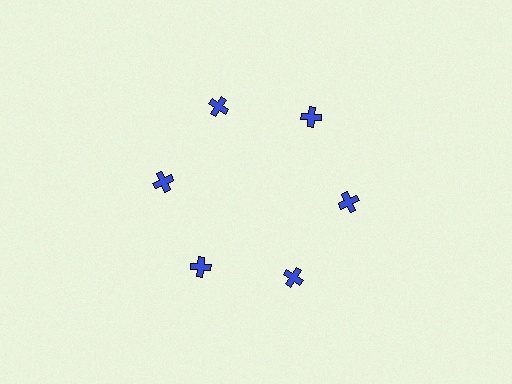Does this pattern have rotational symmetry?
Yes, this pattern has 6-fold rotational symmetry. It looks the same after rotating 60 degrees around the center.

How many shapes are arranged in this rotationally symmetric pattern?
There are 6 shapes, arranged in 6 groups of 1.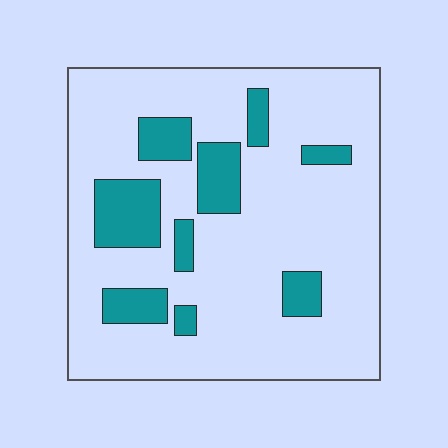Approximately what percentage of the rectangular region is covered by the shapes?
Approximately 20%.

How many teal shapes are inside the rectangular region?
9.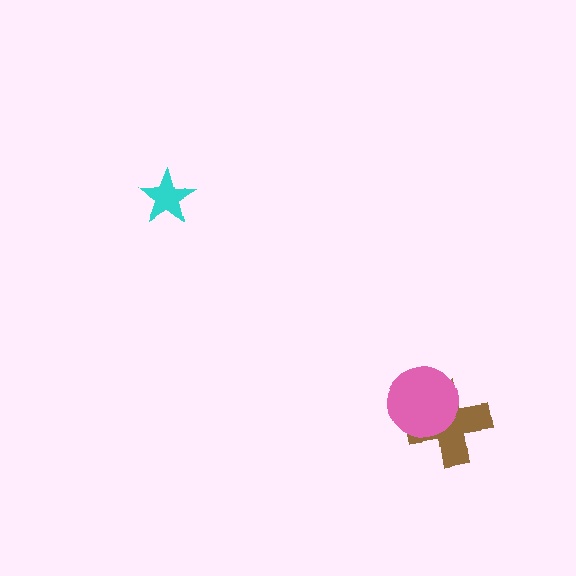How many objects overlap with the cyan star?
0 objects overlap with the cyan star.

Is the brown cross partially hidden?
Yes, it is partially covered by another shape.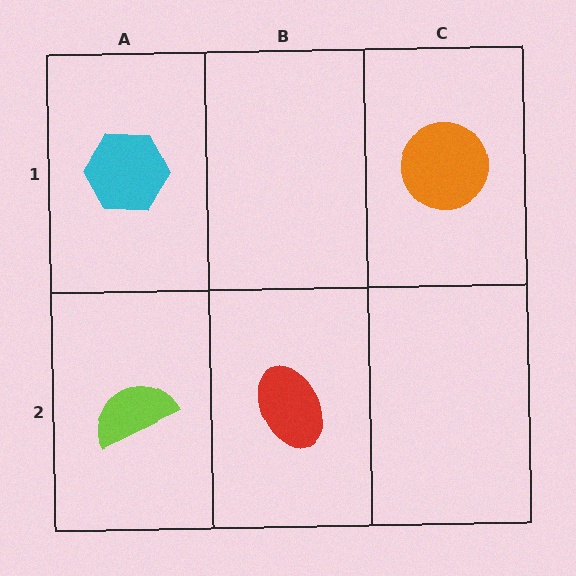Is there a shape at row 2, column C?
No, that cell is empty.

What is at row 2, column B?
A red ellipse.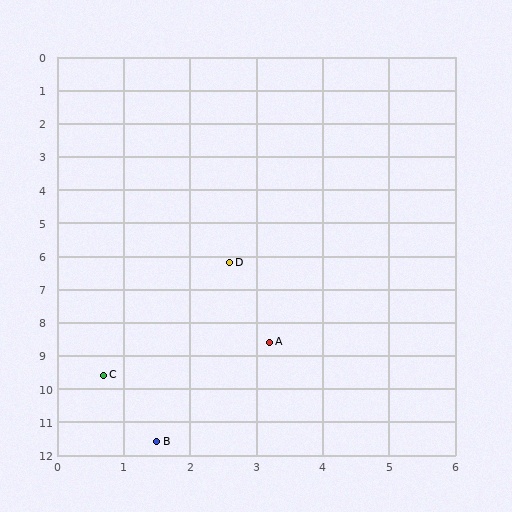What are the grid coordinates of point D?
Point D is at approximately (2.6, 6.2).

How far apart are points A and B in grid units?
Points A and B are about 3.4 grid units apart.